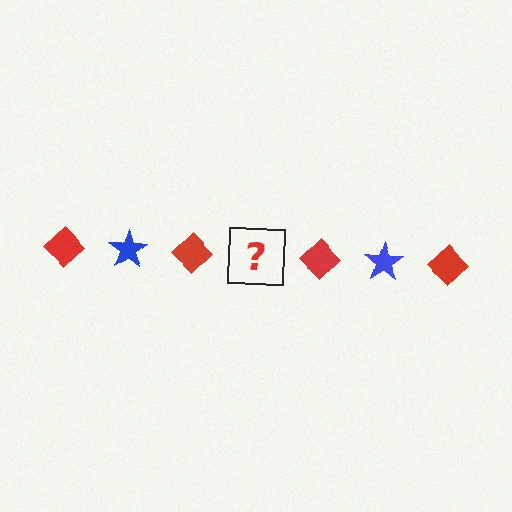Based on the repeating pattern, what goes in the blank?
The blank should be a blue star.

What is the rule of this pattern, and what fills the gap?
The rule is that the pattern alternates between red diamond and blue star. The gap should be filled with a blue star.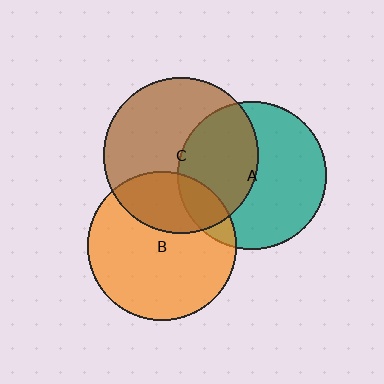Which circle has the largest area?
Circle C (brown).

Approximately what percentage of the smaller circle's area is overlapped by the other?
Approximately 45%.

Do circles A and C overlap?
Yes.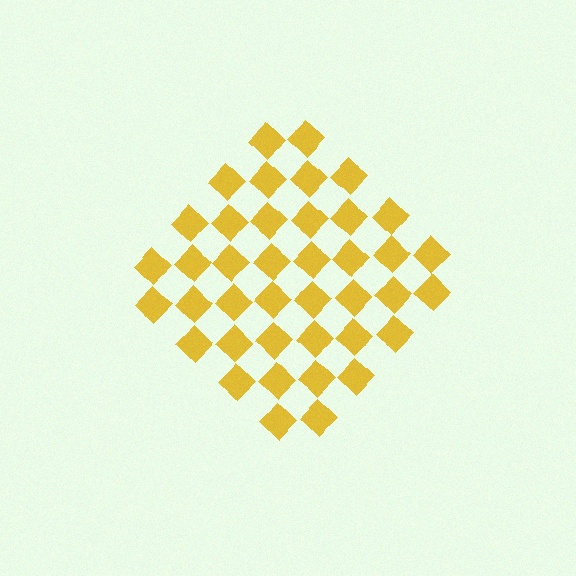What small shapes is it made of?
It is made of small diamonds.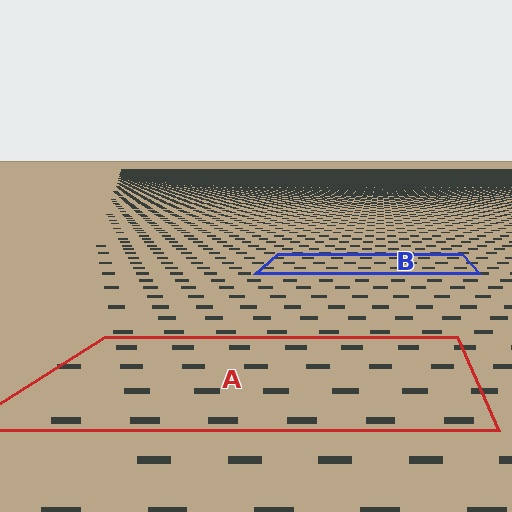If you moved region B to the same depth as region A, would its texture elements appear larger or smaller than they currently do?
They would appear larger. At a closer depth, the same texture elements are projected at a bigger on-screen size.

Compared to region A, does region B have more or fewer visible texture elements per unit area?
Region B has more texture elements per unit area — they are packed more densely because it is farther away.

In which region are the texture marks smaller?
The texture marks are smaller in region B, because it is farther away.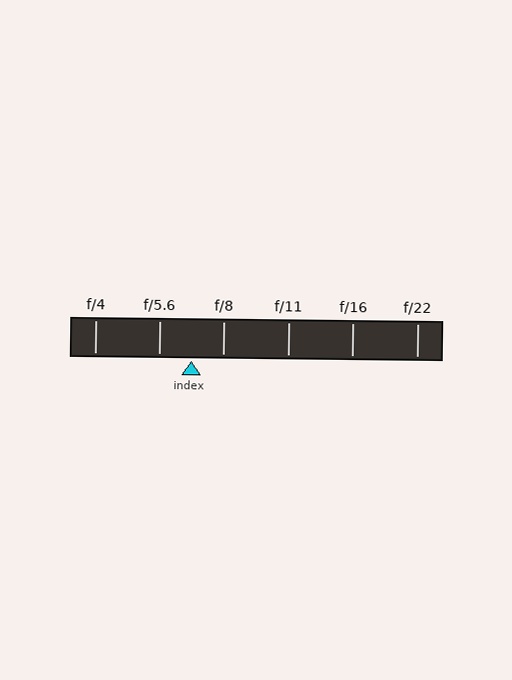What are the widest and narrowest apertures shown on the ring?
The widest aperture shown is f/4 and the narrowest is f/22.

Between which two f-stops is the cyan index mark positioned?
The index mark is between f/5.6 and f/8.